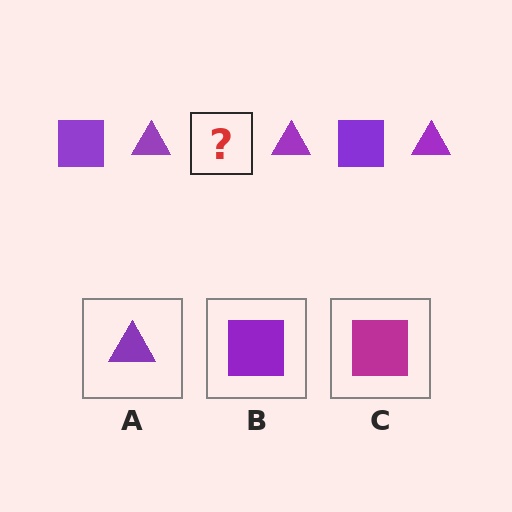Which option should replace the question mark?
Option B.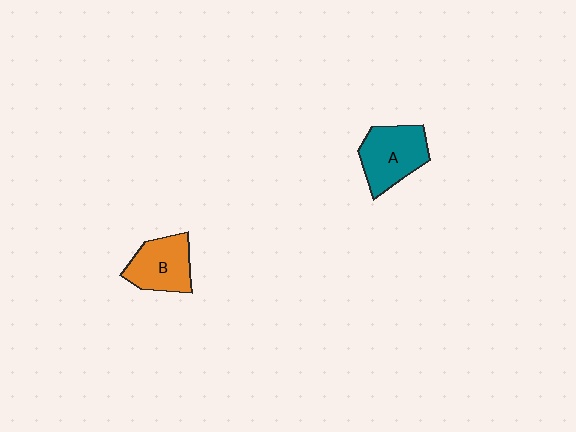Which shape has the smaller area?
Shape B (orange).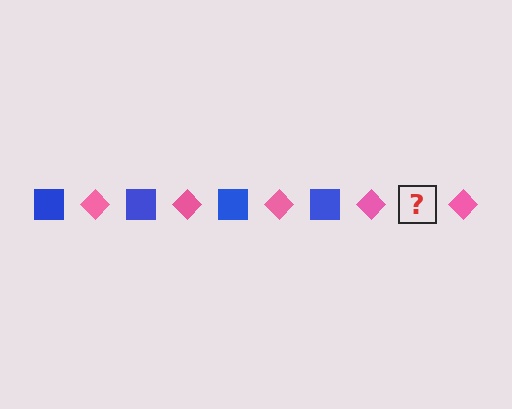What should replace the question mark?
The question mark should be replaced with a blue square.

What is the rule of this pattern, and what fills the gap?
The rule is that the pattern alternates between blue square and pink diamond. The gap should be filled with a blue square.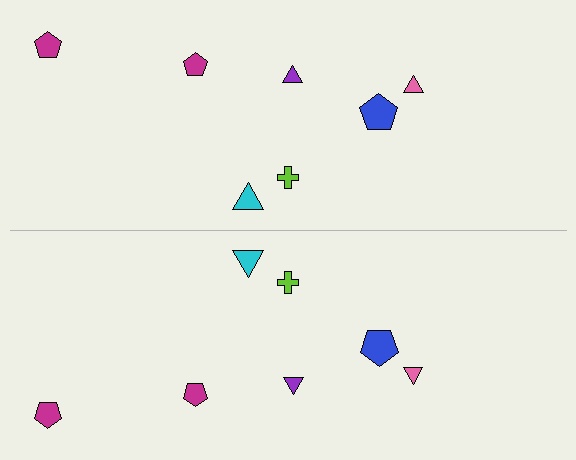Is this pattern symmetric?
Yes, this pattern has bilateral (reflection) symmetry.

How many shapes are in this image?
There are 14 shapes in this image.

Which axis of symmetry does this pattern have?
The pattern has a horizontal axis of symmetry running through the center of the image.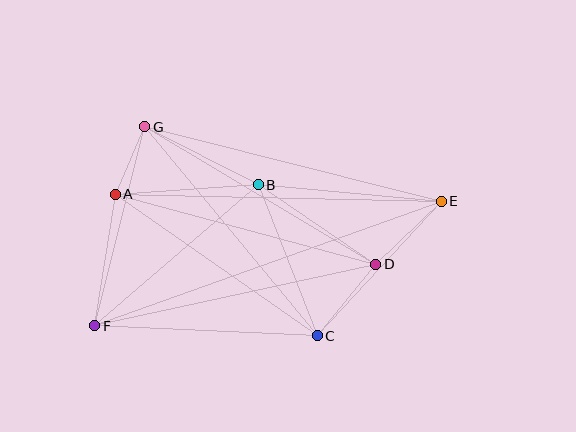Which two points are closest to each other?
Points A and G are closest to each other.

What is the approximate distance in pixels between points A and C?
The distance between A and C is approximately 247 pixels.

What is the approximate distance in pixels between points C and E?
The distance between C and E is approximately 183 pixels.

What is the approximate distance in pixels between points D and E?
The distance between D and E is approximately 91 pixels.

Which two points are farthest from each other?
Points E and F are farthest from each other.